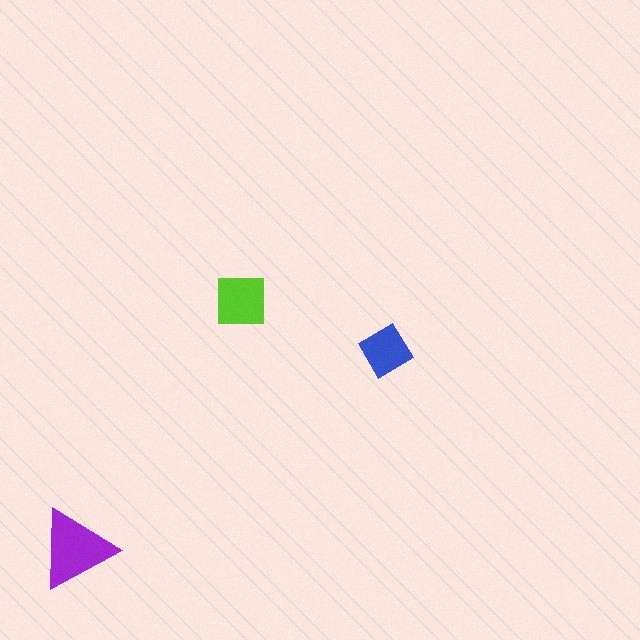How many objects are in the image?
There are 3 objects in the image.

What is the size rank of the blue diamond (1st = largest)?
3rd.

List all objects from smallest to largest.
The blue diamond, the lime square, the purple triangle.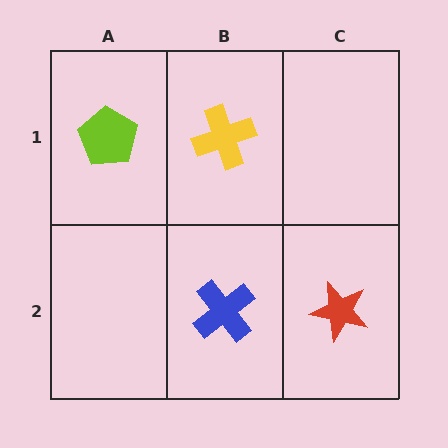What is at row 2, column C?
A red star.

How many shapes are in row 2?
2 shapes.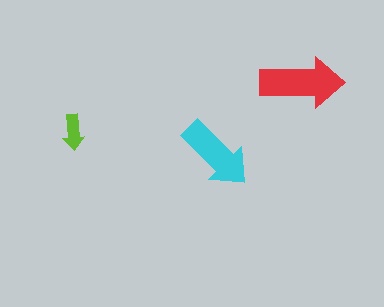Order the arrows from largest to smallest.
the red one, the cyan one, the lime one.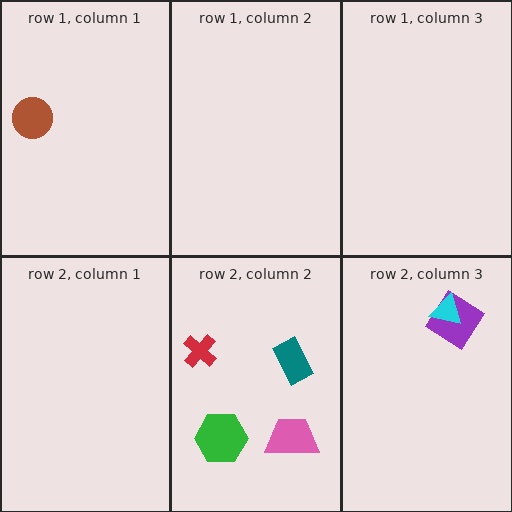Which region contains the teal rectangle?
The row 2, column 2 region.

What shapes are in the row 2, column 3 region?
The purple diamond, the cyan triangle.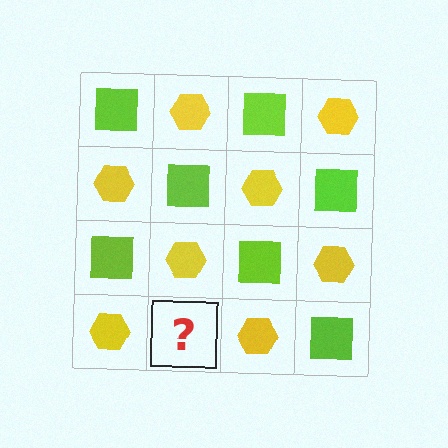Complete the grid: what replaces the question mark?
The question mark should be replaced with a lime square.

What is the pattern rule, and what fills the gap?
The rule is that it alternates lime square and yellow hexagon in a checkerboard pattern. The gap should be filled with a lime square.